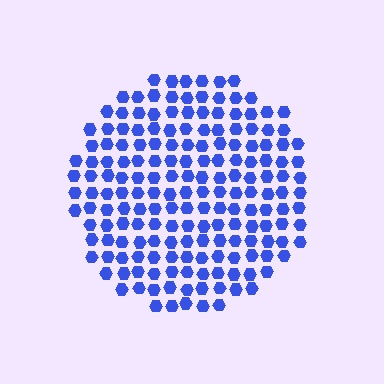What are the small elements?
The small elements are hexagons.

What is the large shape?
The large shape is a circle.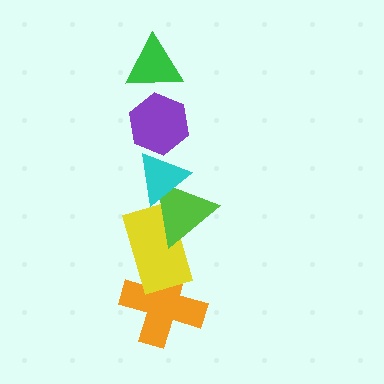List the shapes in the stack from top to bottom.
From top to bottom: the green triangle, the purple hexagon, the cyan triangle, the lime triangle, the yellow rectangle, the orange cross.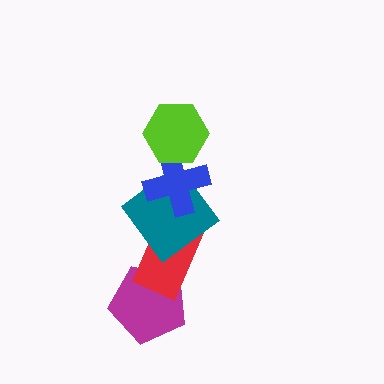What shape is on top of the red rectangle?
The teal diamond is on top of the red rectangle.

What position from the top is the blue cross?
The blue cross is 2nd from the top.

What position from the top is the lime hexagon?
The lime hexagon is 1st from the top.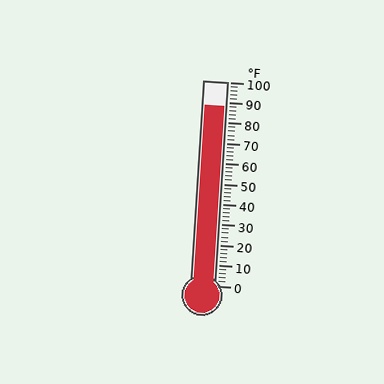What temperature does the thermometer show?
The thermometer shows approximately 88°F.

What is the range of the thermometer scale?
The thermometer scale ranges from 0°F to 100°F.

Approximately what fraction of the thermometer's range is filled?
The thermometer is filled to approximately 90% of its range.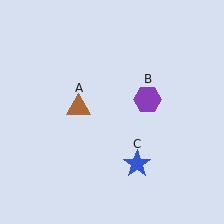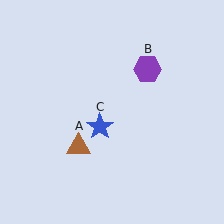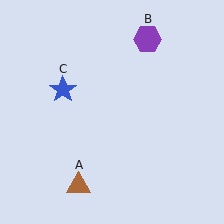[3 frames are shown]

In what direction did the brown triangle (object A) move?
The brown triangle (object A) moved down.